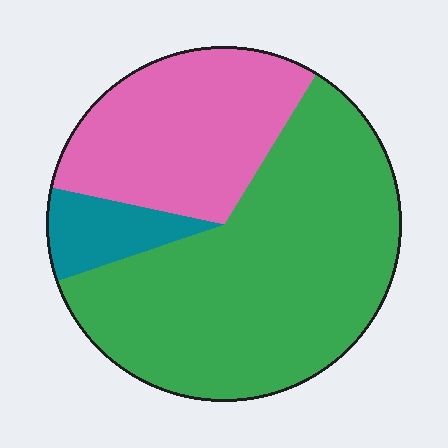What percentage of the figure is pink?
Pink takes up about one third (1/3) of the figure.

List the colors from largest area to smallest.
From largest to smallest: green, pink, teal.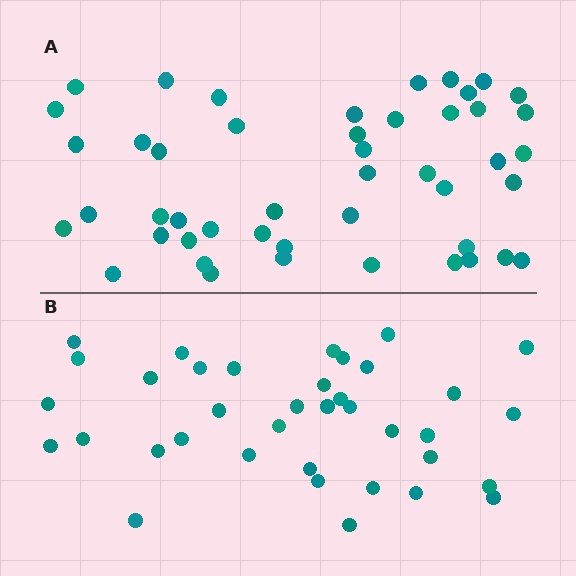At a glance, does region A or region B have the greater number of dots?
Region A (the top region) has more dots.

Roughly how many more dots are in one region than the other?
Region A has roughly 10 or so more dots than region B.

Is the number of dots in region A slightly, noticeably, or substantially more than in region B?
Region A has noticeably more, but not dramatically so. The ratio is roughly 1.3 to 1.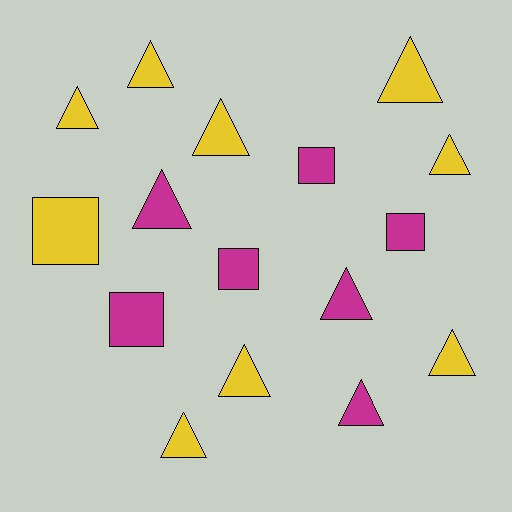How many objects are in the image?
There are 16 objects.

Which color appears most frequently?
Yellow, with 9 objects.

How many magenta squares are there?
There are 4 magenta squares.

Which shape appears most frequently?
Triangle, with 11 objects.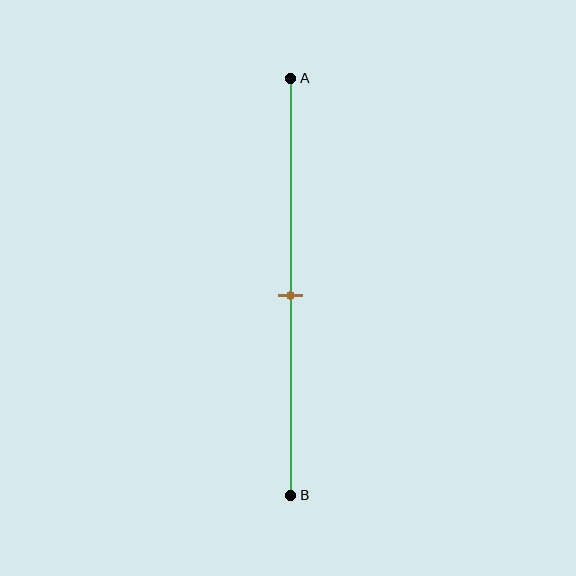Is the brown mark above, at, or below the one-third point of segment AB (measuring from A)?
The brown mark is below the one-third point of segment AB.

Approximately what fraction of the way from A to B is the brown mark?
The brown mark is approximately 50% of the way from A to B.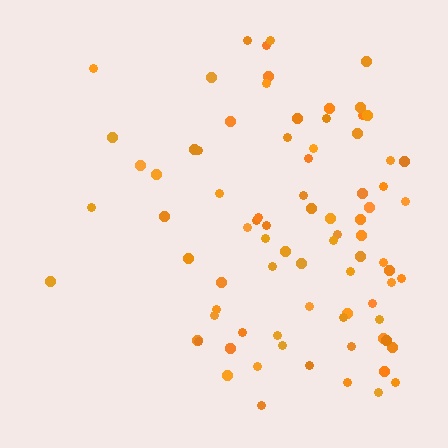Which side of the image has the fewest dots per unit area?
The left.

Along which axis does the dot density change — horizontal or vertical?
Horizontal.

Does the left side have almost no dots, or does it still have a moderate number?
Still a moderate number, just noticeably fewer than the right.